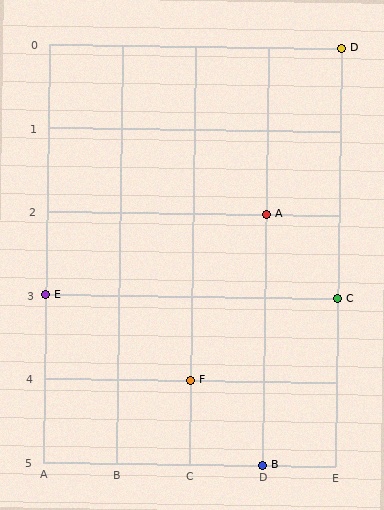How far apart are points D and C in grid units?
Points D and C are 3 rows apart.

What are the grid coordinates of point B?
Point B is at grid coordinates (D, 5).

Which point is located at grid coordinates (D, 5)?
Point B is at (D, 5).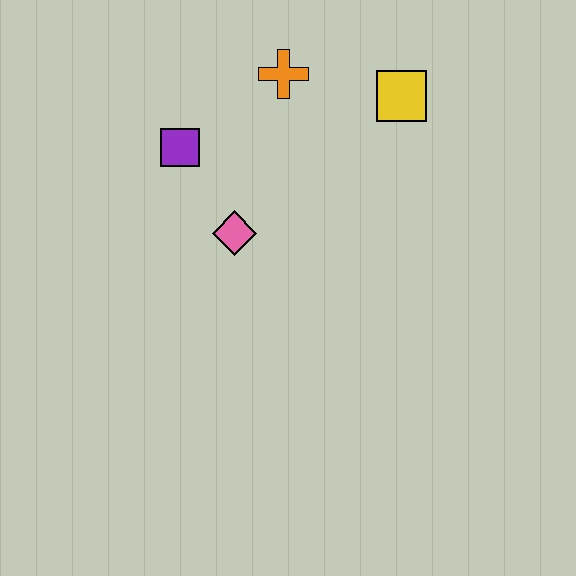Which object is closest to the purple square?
The pink diamond is closest to the purple square.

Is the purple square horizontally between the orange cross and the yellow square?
No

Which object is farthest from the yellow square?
The purple square is farthest from the yellow square.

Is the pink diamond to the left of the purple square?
No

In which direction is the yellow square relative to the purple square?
The yellow square is to the right of the purple square.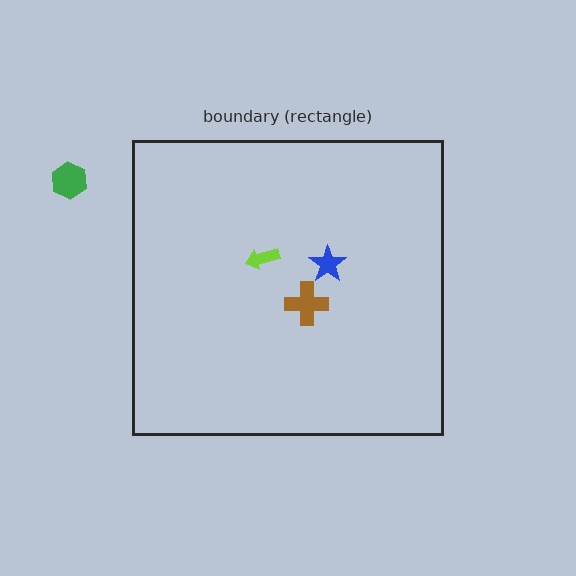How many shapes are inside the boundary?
3 inside, 1 outside.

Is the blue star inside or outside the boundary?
Inside.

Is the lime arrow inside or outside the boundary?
Inside.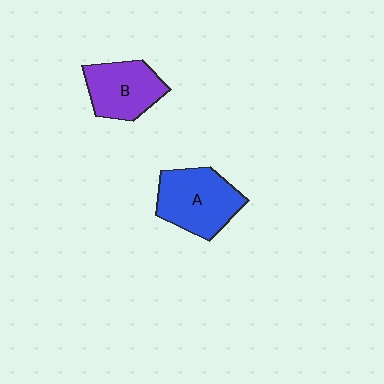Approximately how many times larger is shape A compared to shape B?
Approximately 1.2 times.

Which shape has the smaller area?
Shape B (purple).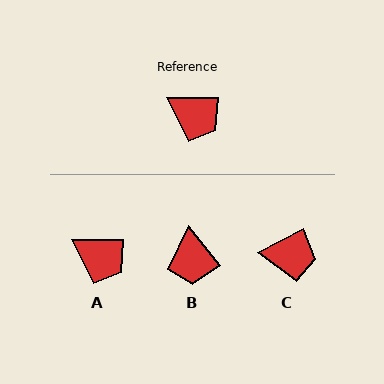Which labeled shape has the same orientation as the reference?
A.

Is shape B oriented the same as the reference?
No, it is off by about 52 degrees.